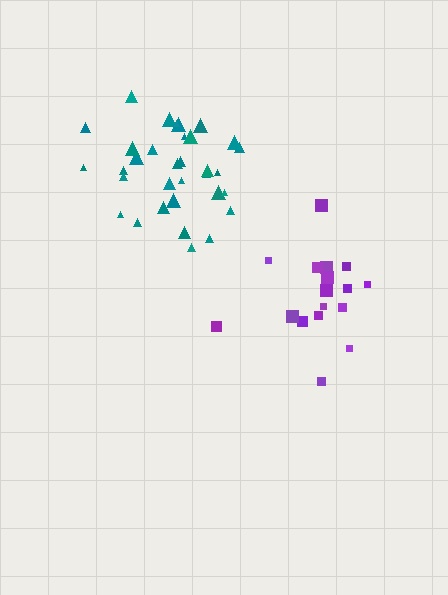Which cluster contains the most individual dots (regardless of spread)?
Teal (33).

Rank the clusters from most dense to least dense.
teal, purple.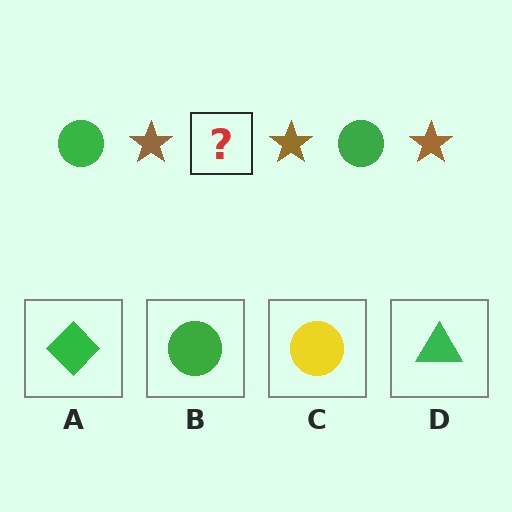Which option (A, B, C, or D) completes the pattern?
B.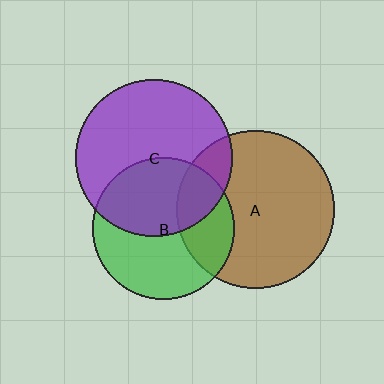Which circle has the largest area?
Circle A (brown).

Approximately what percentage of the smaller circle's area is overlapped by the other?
Approximately 30%.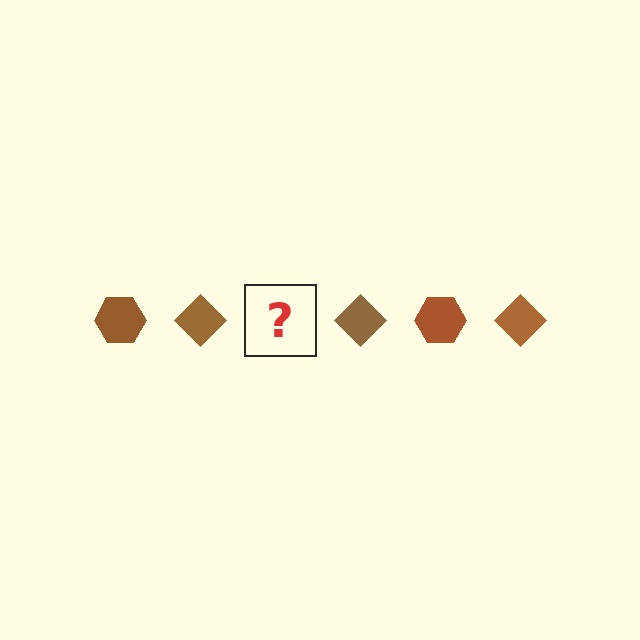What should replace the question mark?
The question mark should be replaced with a brown hexagon.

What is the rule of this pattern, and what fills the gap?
The rule is that the pattern cycles through hexagon, diamond shapes in brown. The gap should be filled with a brown hexagon.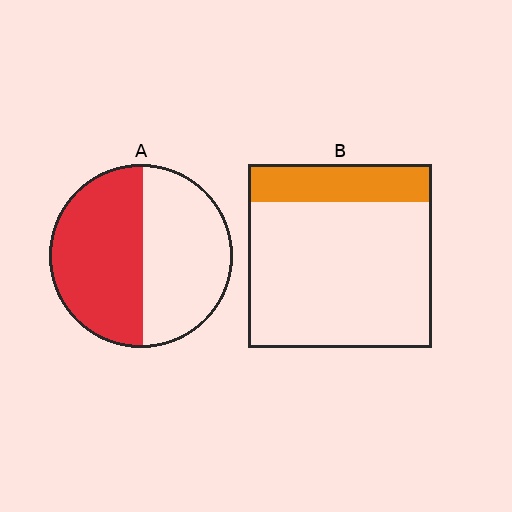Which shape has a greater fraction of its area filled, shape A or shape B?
Shape A.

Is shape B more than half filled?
No.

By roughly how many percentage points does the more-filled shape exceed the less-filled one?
By roughly 30 percentage points (A over B).